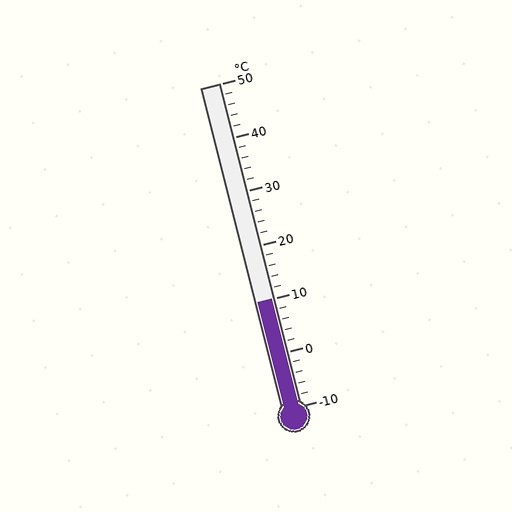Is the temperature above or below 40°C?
The temperature is below 40°C.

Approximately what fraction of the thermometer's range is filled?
The thermometer is filled to approximately 35% of its range.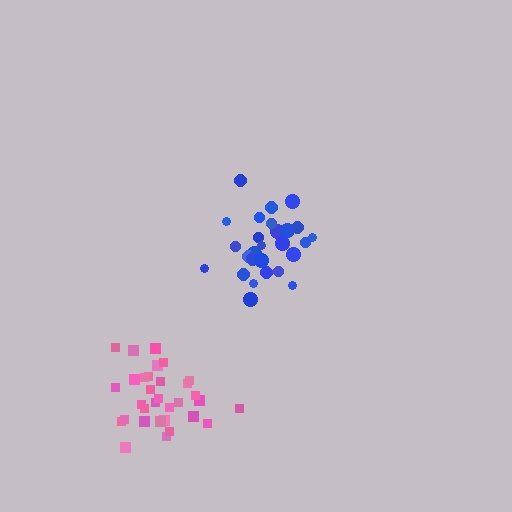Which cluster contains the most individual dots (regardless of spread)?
Pink (33).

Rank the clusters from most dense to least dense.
pink, blue.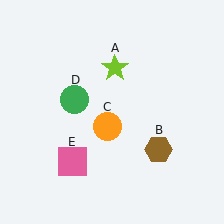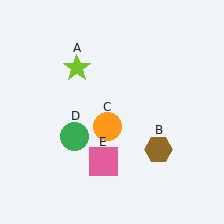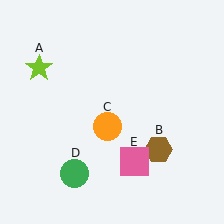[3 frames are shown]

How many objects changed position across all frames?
3 objects changed position: lime star (object A), green circle (object D), pink square (object E).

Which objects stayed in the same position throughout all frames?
Brown hexagon (object B) and orange circle (object C) remained stationary.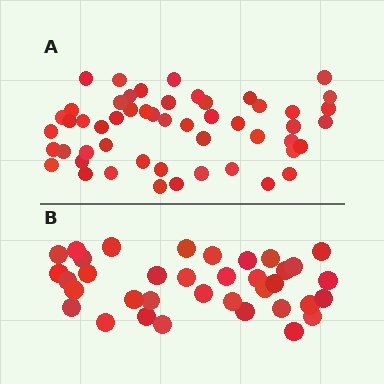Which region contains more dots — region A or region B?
Region A (the top region) has more dots.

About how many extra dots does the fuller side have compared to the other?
Region A has approximately 15 more dots than region B.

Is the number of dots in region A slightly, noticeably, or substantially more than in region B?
Region A has noticeably more, but not dramatically so. The ratio is roughly 1.4 to 1.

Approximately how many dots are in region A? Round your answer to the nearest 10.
About 50 dots. (The exact count is 52, which rounds to 50.)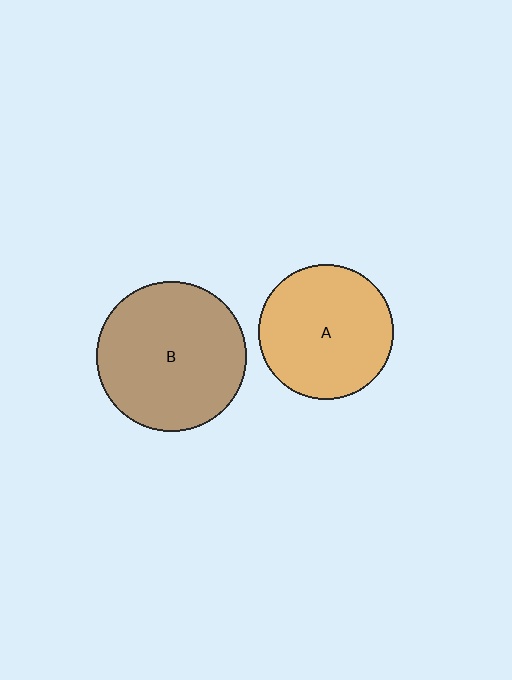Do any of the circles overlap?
No, none of the circles overlap.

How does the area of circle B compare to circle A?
Approximately 1.2 times.